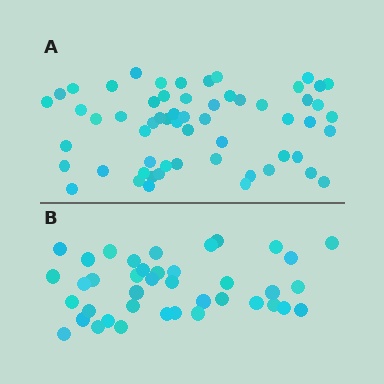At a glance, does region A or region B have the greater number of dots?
Region A (the top region) has more dots.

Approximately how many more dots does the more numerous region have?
Region A has approximately 20 more dots than region B.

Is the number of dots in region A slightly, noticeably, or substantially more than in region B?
Region A has substantially more. The ratio is roughly 1.5 to 1.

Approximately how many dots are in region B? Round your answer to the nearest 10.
About 40 dots.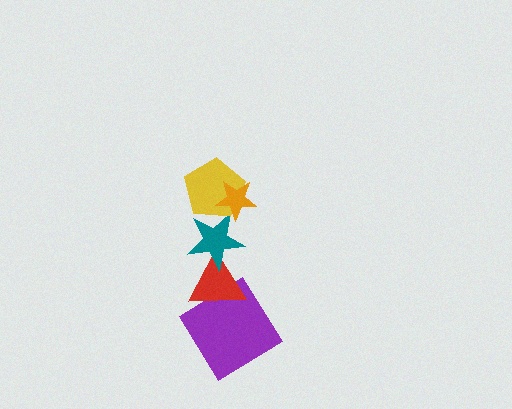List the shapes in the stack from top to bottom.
From top to bottom: the orange star, the yellow pentagon, the teal star, the red triangle, the purple diamond.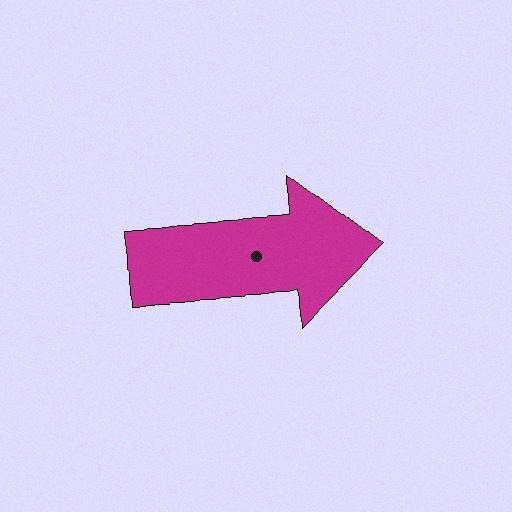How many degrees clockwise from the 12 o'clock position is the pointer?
Approximately 86 degrees.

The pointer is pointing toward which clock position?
Roughly 3 o'clock.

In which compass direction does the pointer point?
East.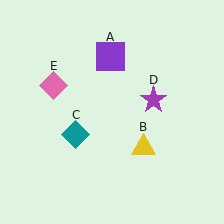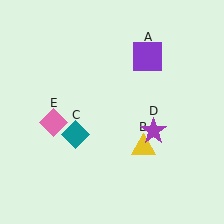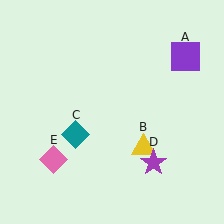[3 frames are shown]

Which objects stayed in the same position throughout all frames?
Yellow triangle (object B) and teal diamond (object C) remained stationary.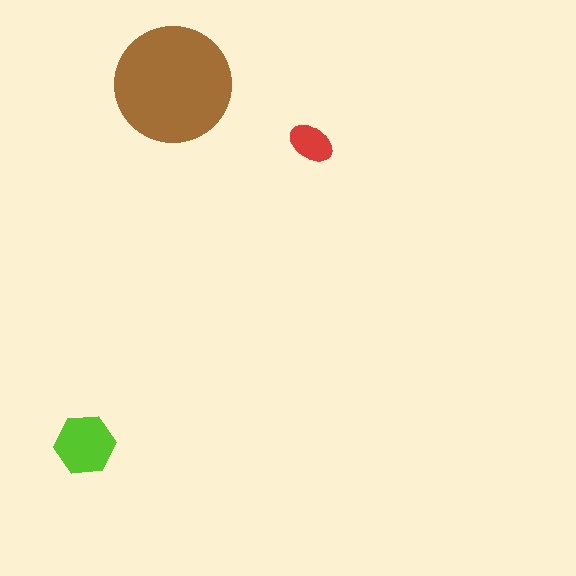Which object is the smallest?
The red ellipse.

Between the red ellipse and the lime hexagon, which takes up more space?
The lime hexagon.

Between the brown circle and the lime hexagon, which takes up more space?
The brown circle.